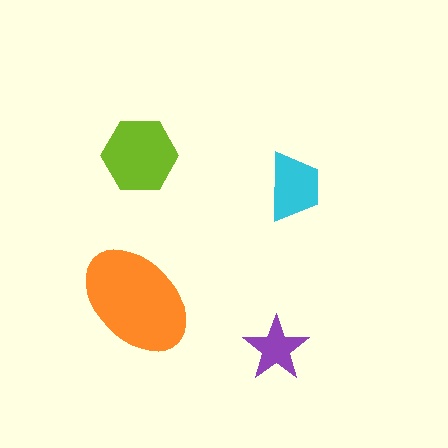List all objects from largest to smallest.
The orange ellipse, the lime hexagon, the cyan trapezoid, the purple star.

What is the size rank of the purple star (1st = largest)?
4th.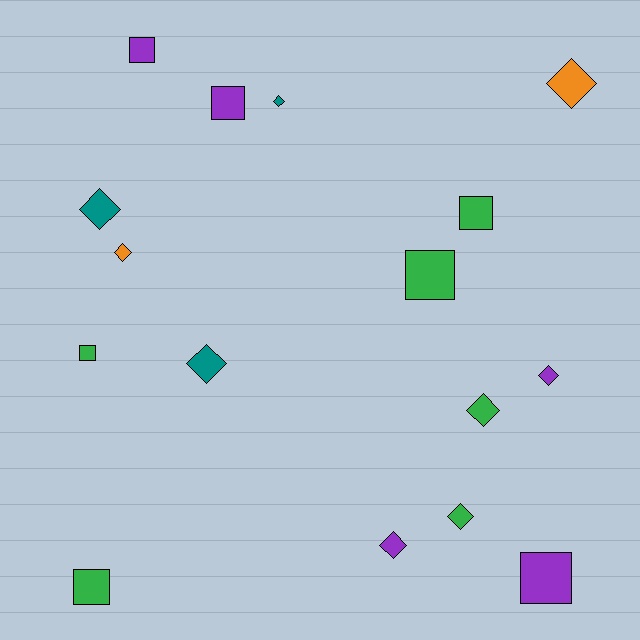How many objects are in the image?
There are 16 objects.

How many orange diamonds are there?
There are 2 orange diamonds.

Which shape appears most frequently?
Diamond, with 9 objects.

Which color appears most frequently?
Green, with 6 objects.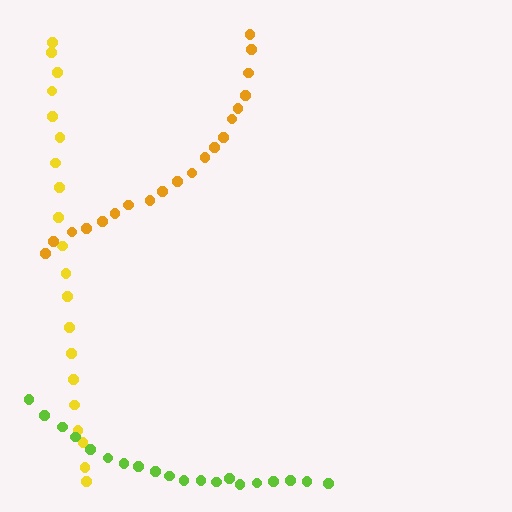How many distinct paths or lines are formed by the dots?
There are 3 distinct paths.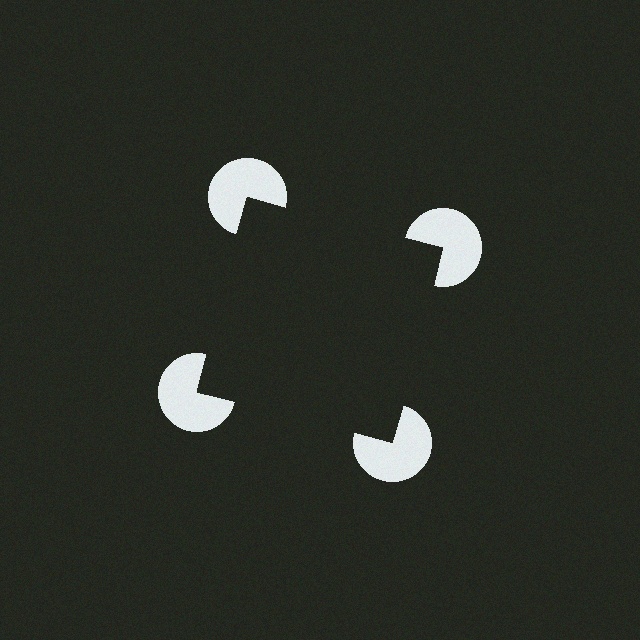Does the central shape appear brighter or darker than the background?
It typically appears slightly darker than the background, even though no actual brightness change is drawn.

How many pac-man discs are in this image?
There are 4 — one at each vertex of the illusory square.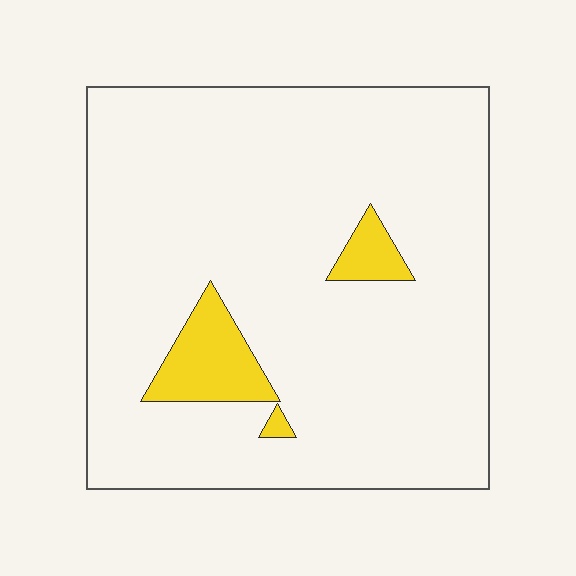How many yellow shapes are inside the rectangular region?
3.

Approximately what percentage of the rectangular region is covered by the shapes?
Approximately 10%.